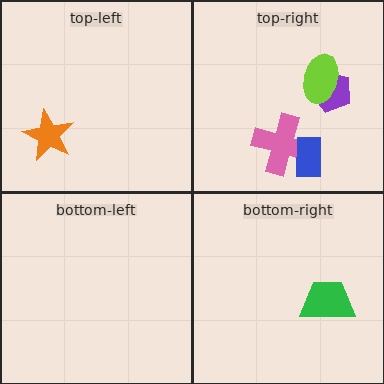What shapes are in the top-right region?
The purple pentagon, the pink cross, the blue rectangle, the lime ellipse.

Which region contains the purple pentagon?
The top-right region.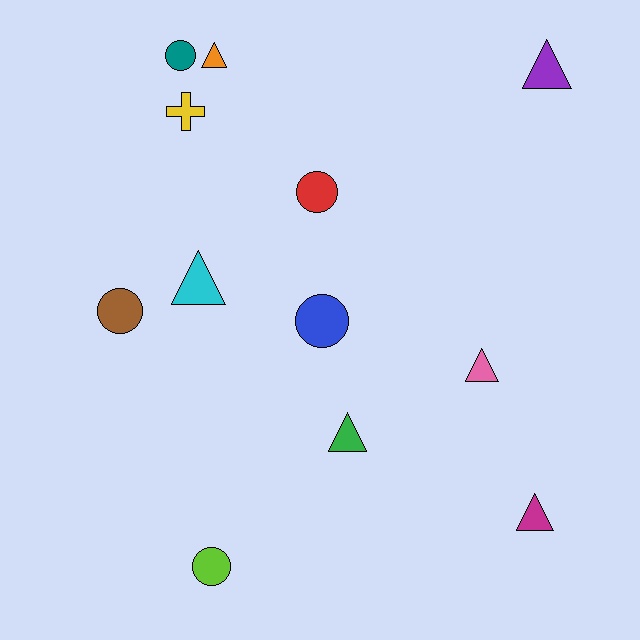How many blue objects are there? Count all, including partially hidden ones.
There is 1 blue object.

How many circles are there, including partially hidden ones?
There are 5 circles.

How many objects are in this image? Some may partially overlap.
There are 12 objects.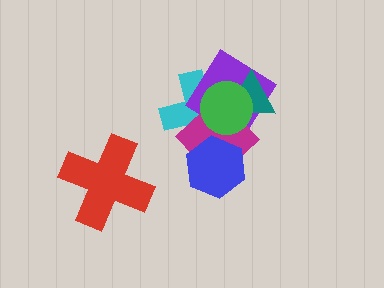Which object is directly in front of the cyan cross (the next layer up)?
The purple diamond is directly in front of the cyan cross.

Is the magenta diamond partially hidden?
Yes, it is partially covered by another shape.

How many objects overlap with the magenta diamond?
5 objects overlap with the magenta diamond.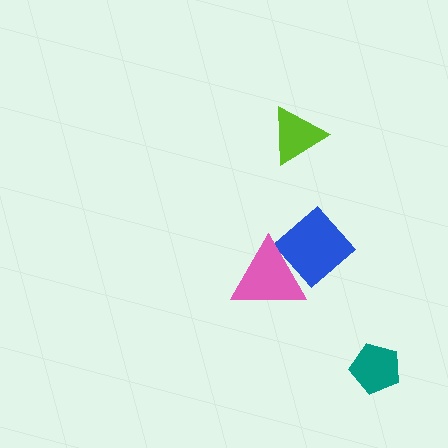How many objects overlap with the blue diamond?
1 object overlaps with the blue diamond.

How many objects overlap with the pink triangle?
1 object overlaps with the pink triangle.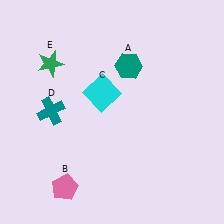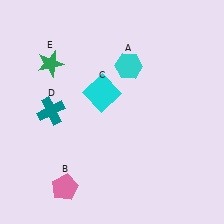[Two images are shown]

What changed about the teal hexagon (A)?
In Image 1, A is teal. In Image 2, it changed to cyan.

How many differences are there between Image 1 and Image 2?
There is 1 difference between the two images.